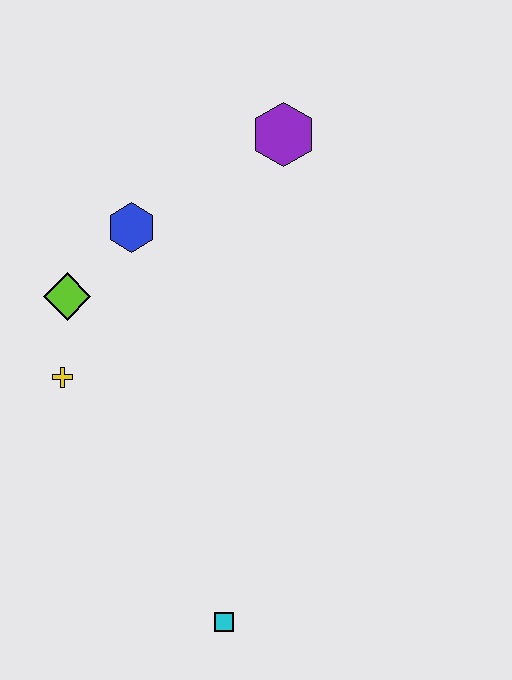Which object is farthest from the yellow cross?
The purple hexagon is farthest from the yellow cross.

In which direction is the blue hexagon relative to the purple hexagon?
The blue hexagon is to the left of the purple hexagon.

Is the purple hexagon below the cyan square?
No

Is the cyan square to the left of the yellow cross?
No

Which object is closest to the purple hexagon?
The blue hexagon is closest to the purple hexagon.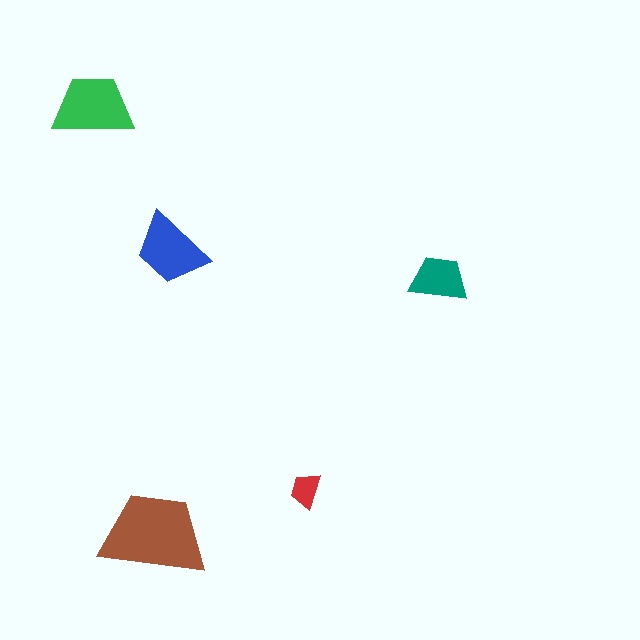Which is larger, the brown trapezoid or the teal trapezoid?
The brown one.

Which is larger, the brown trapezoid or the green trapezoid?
The brown one.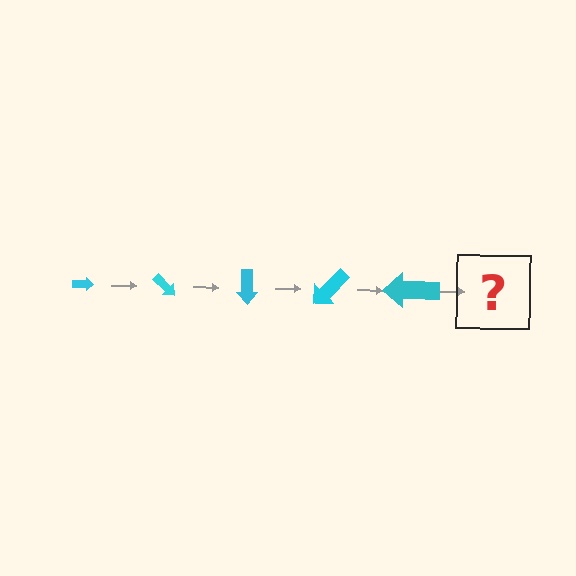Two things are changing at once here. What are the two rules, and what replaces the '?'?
The two rules are that the arrow grows larger each step and it rotates 45 degrees each step. The '?' should be an arrow, larger than the previous one and rotated 225 degrees from the start.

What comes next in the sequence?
The next element should be an arrow, larger than the previous one and rotated 225 degrees from the start.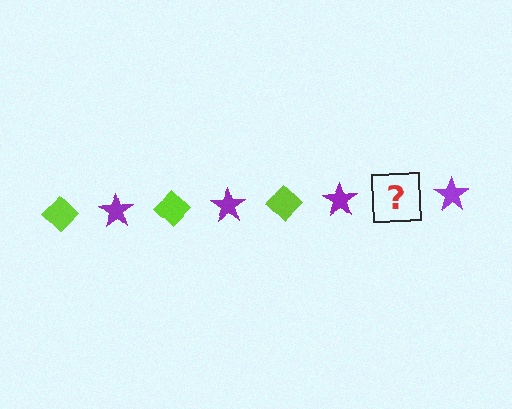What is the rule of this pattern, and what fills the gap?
The rule is that the pattern alternates between lime diamond and purple star. The gap should be filled with a lime diamond.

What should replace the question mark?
The question mark should be replaced with a lime diamond.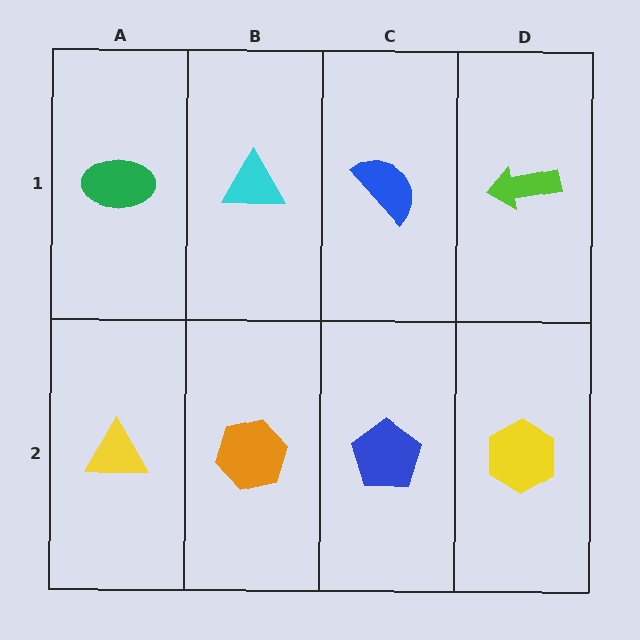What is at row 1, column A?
A green ellipse.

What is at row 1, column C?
A blue semicircle.